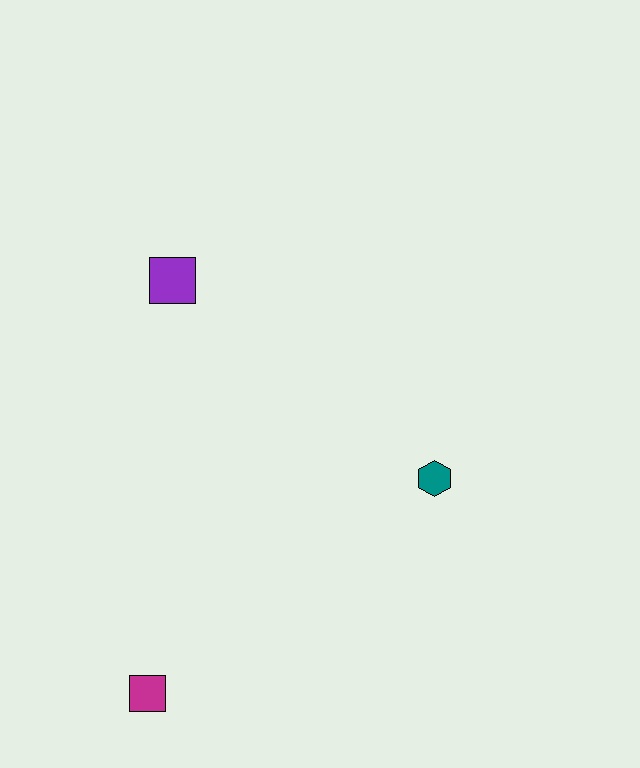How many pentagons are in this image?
There are no pentagons.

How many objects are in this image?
There are 3 objects.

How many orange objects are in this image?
There are no orange objects.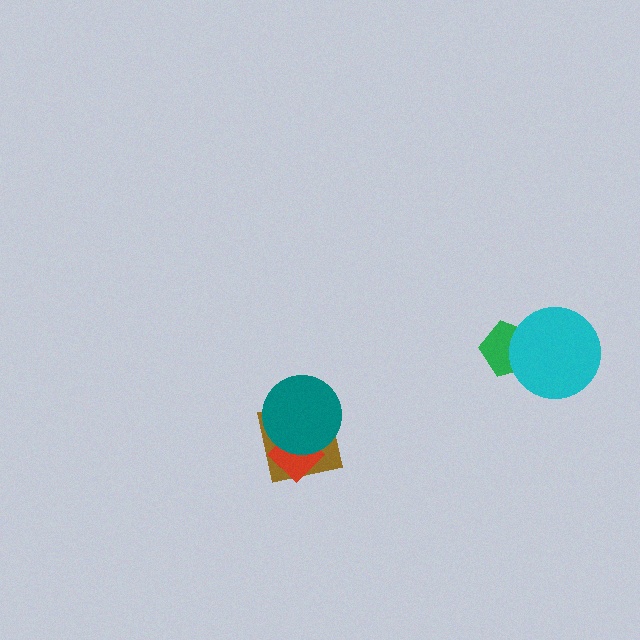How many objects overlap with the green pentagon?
1 object overlaps with the green pentagon.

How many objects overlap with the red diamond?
2 objects overlap with the red diamond.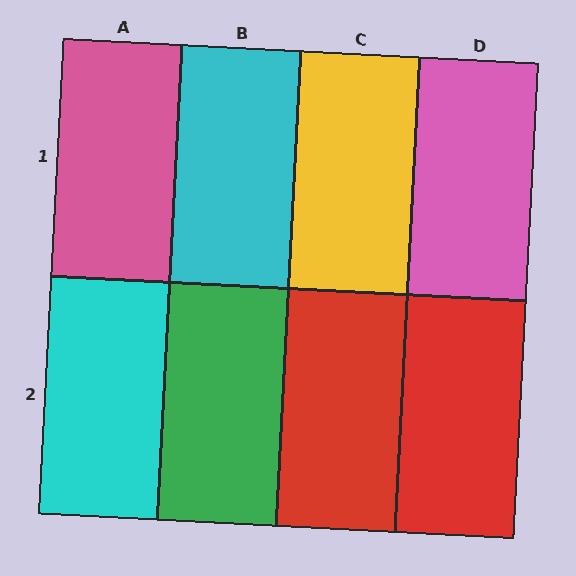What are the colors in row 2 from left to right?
Cyan, green, red, red.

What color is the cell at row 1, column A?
Pink.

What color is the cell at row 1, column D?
Pink.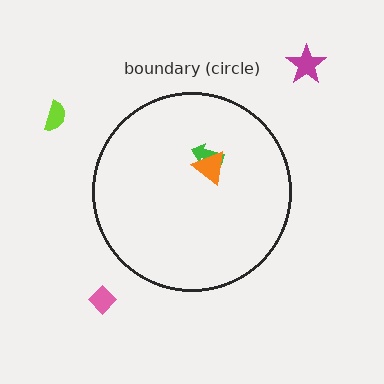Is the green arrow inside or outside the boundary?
Inside.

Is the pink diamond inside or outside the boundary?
Outside.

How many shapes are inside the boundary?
2 inside, 3 outside.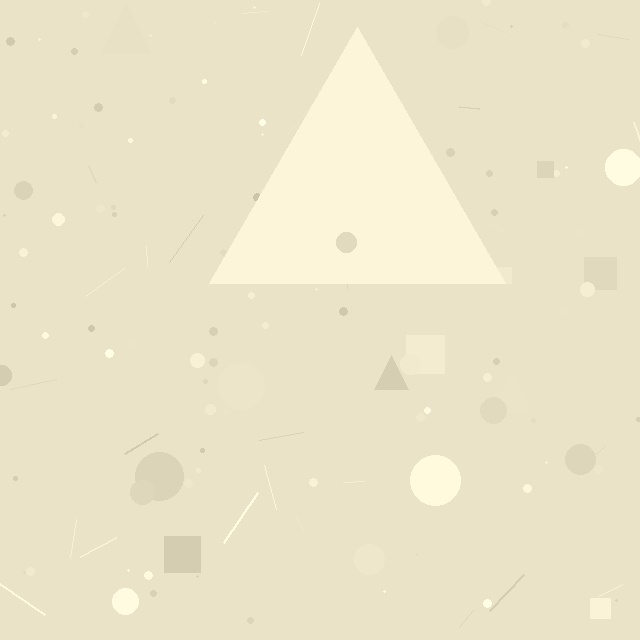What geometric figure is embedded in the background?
A triangle is embedded in the background.